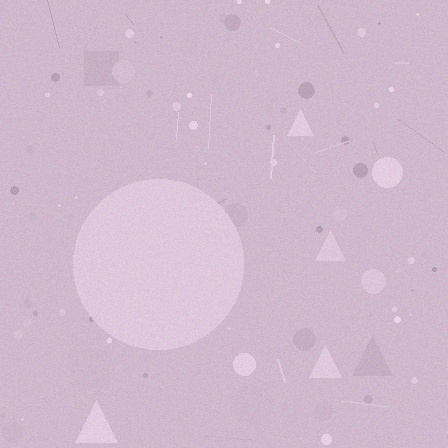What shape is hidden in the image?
A circle is hidden in the image.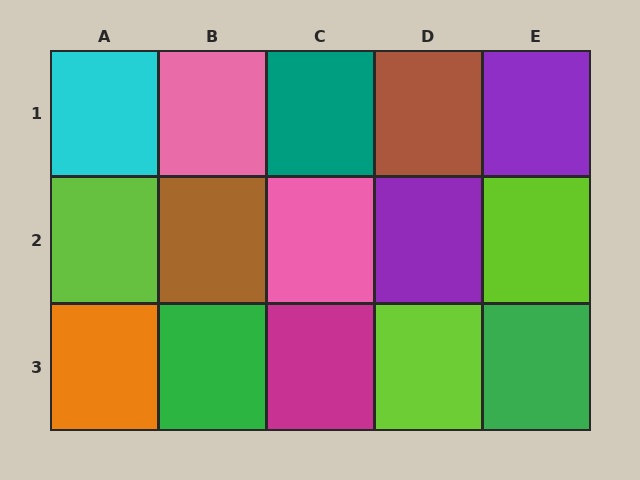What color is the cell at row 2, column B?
Brown.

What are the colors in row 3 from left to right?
Orange, green, magenta, lime, green.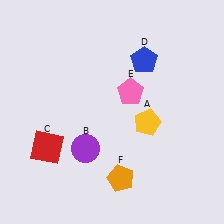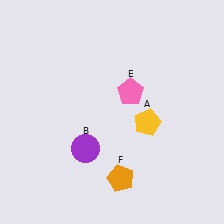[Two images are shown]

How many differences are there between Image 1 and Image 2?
There are 2 differences between the two images.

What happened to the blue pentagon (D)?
The blue pentagon (D) was removed in Image 2. It was in the top-right area of Image 1.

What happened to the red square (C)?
The red square (C) was removed in Image 2. It was in the bottom-left area of Image 1.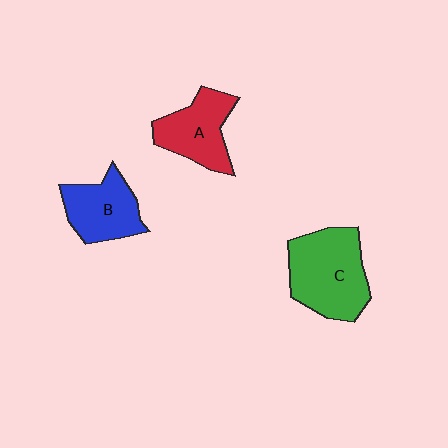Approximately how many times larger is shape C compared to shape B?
Approximately 1.5 times.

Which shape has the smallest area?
Shape B (blue).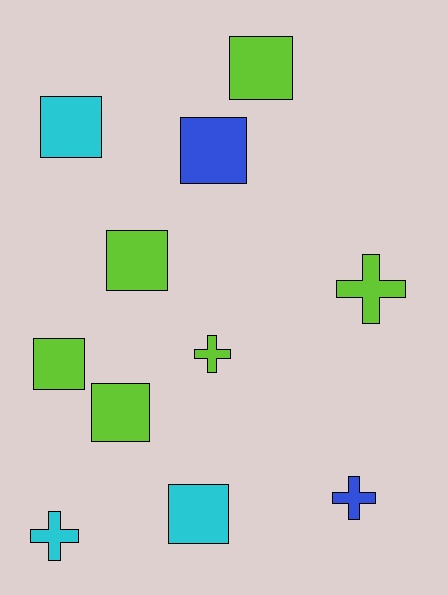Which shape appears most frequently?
Square, with 7 objects.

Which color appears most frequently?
Lime, with 6 objects.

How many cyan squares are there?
There are 2 cyan squares.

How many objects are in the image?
There are 11 objects.